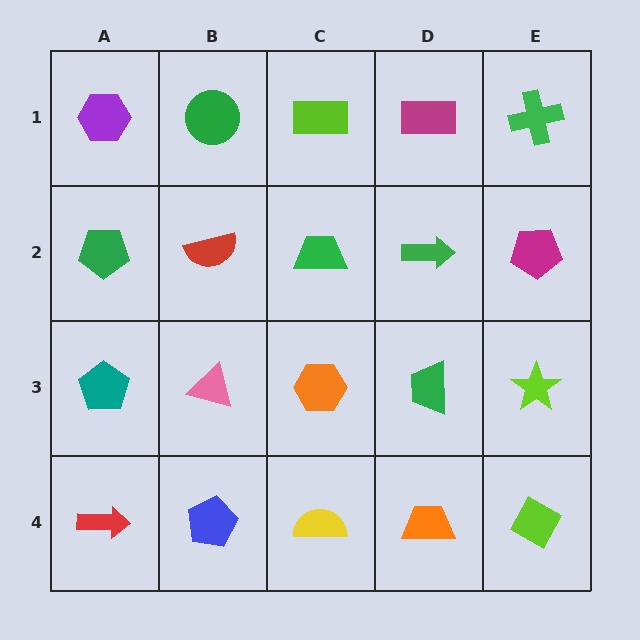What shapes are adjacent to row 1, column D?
A green arrow (row 2, column D), a lime rectangle (row 1, column C), a green cross (row 1, column E).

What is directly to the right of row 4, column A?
A blue pentagon.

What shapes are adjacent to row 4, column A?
A teal pentagon (row 3, column A), a blue pentagon (row 4, column B).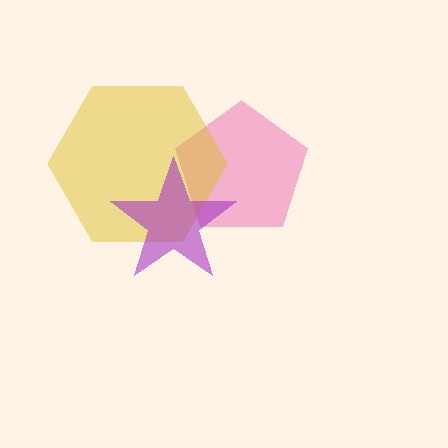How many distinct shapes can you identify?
There are 3 distinct shapes: a pink pentagon, a yellow hexagon, a purple star.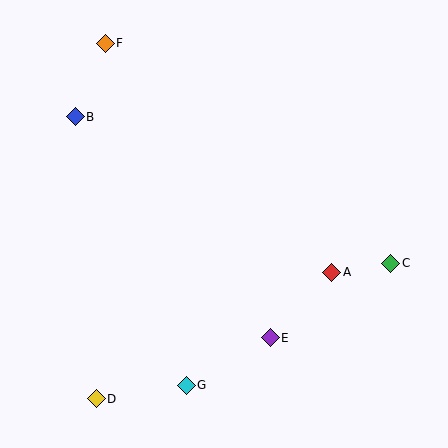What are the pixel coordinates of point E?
Point E is at (270, 338).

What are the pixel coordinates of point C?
Point C is at (391, 263).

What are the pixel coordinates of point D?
Point D is at (96, 399).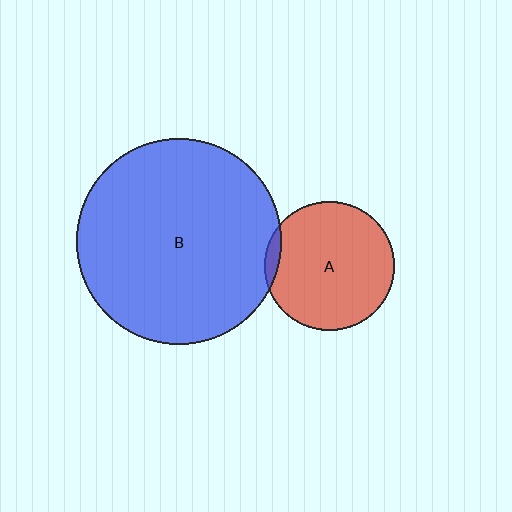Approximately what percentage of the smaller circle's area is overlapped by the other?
Approximately 5%.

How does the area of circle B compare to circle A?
Approximately 2.5 times.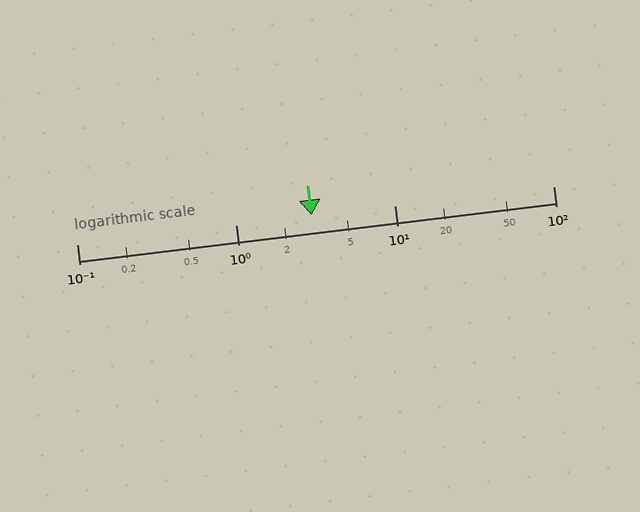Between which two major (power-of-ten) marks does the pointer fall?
The pointer is between 1 and 10.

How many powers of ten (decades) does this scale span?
The scale spans 3 decades, from 0.1 to 100.